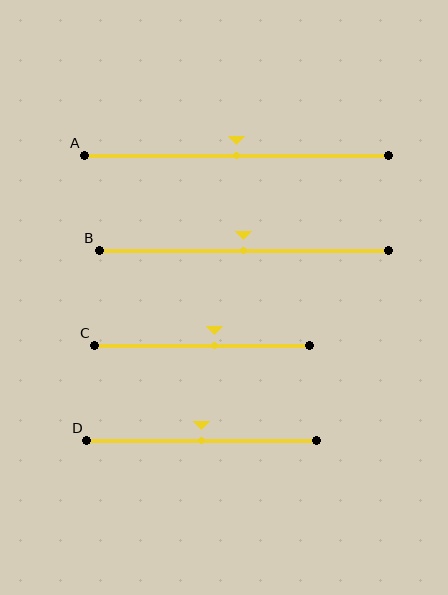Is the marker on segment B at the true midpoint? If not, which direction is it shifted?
Yes, the marker on segment B is at the true midpoint.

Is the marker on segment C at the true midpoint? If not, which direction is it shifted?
No, the marker on segment C is shifted to the right by about 6% of the segment length.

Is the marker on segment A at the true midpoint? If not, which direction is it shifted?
Yes, the marker on segment A is at the true midpoint.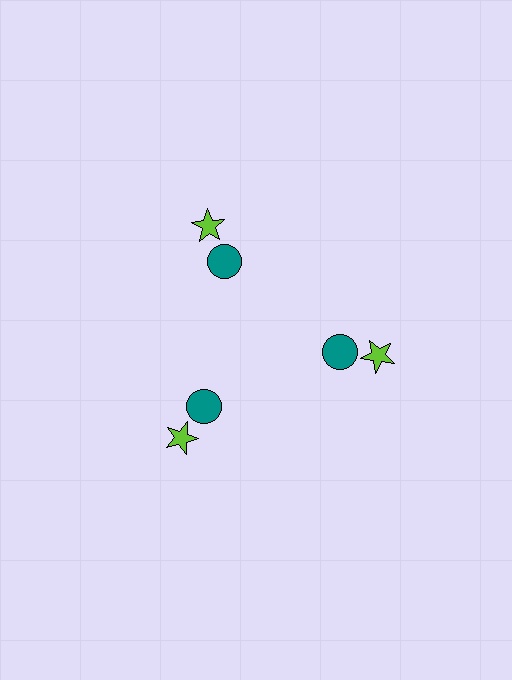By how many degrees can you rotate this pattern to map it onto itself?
The pattern maps onto itself every 120 degrees of rotation.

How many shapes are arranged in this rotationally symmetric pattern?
There are 6 shapes, arranged in 3 groups of 2.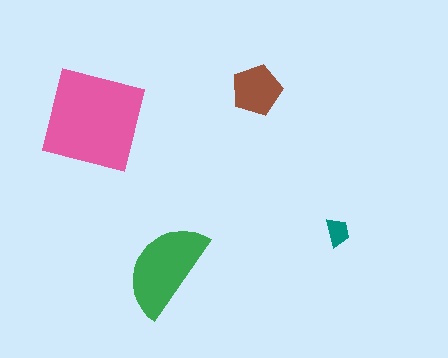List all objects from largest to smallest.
The pink square, the green semicircle, the brown pentagon, the teal trapezoid.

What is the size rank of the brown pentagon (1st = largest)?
3rd.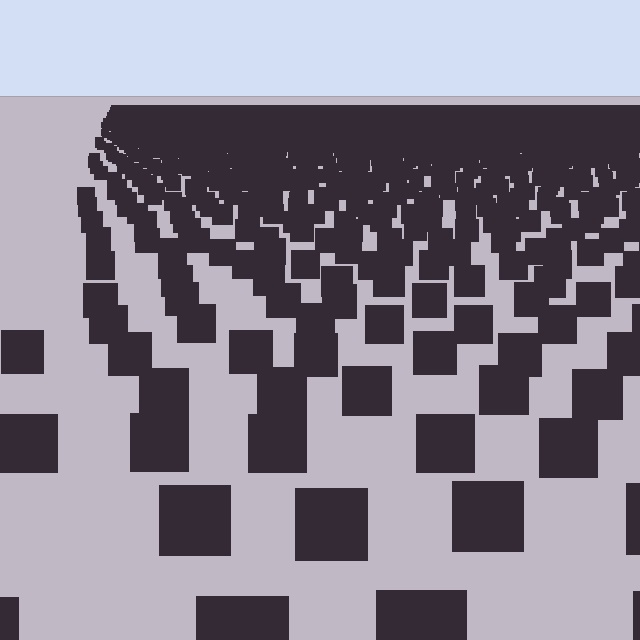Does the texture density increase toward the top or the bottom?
Density increases toward the top.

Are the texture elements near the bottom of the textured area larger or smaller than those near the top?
Larger. Near the bottom, elements are closer to the viewer and appear at a bigger on-screen size.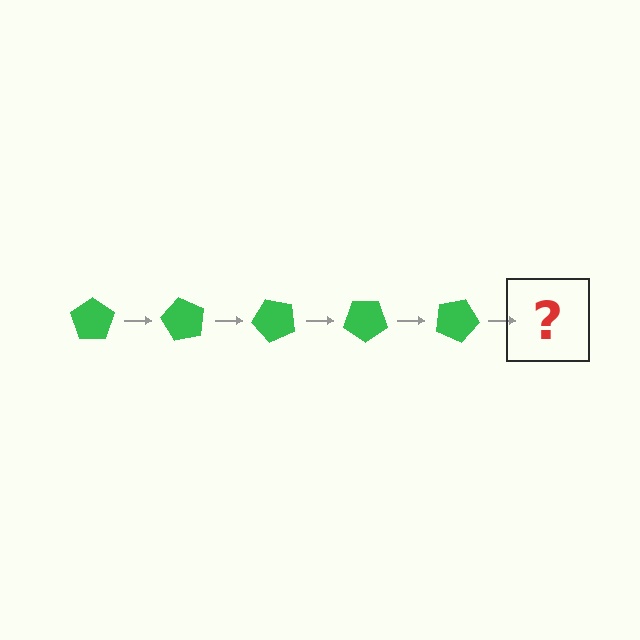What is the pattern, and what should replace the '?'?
The pattern is that the pentagon rotates 60 degrees each step. The '?' should be a green pentagon rotated 300 degrees.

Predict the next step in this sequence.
The next step is a green pentagon rotated 300 degrees.